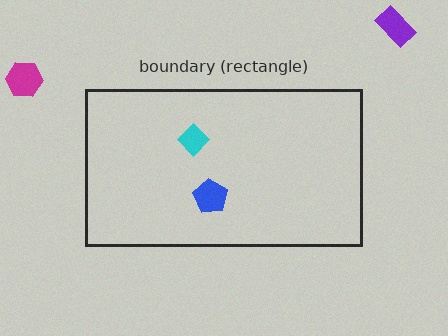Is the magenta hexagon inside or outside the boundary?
Outside.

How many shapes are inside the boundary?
2 inside, 2 outside.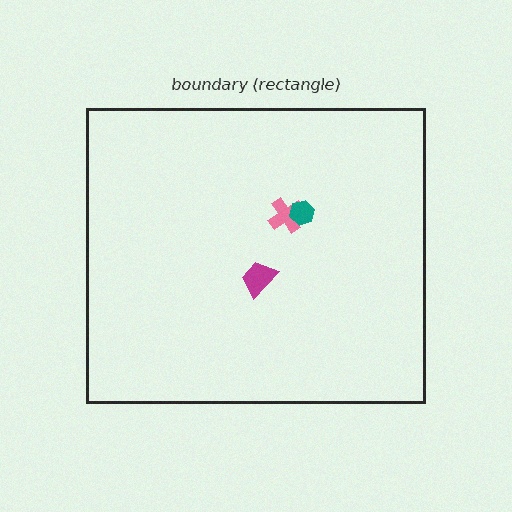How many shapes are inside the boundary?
3 inside, 0 outside.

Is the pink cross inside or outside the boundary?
Inside.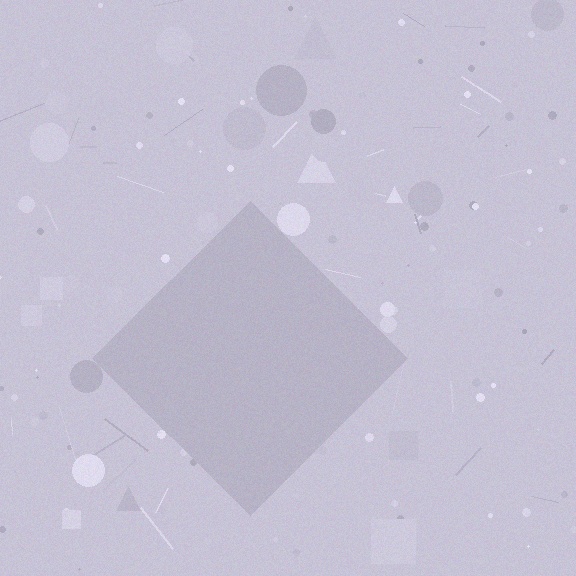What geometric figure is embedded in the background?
A diamond is embedded in the background.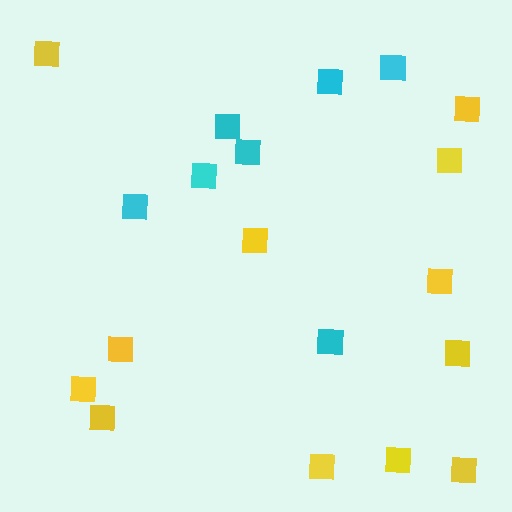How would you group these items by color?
There are 2 groups: one group of cyan squares (7) and one group of yellow squares (12).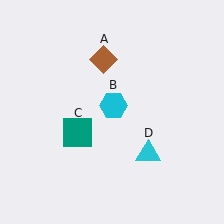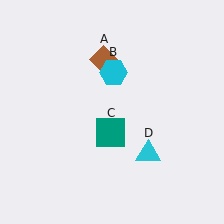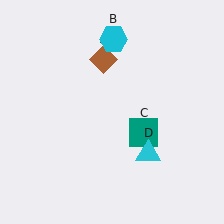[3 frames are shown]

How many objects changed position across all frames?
2 objects changed position: cyan hexagon (object B), teal square (object C).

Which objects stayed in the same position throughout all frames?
Brown diamond (object A) and cyan triangle (object D) remained stationary.